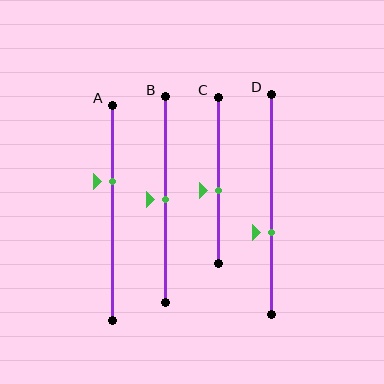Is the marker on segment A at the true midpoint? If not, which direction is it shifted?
No, the marker on segment A is shifted upward by about 15% of the segment length.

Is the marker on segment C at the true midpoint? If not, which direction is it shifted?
No, the marker on segment C is shifted downward by about 6% of the segment length.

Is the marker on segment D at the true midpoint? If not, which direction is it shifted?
No, the marker on segment D is shifted downward by about 13% of the segment length.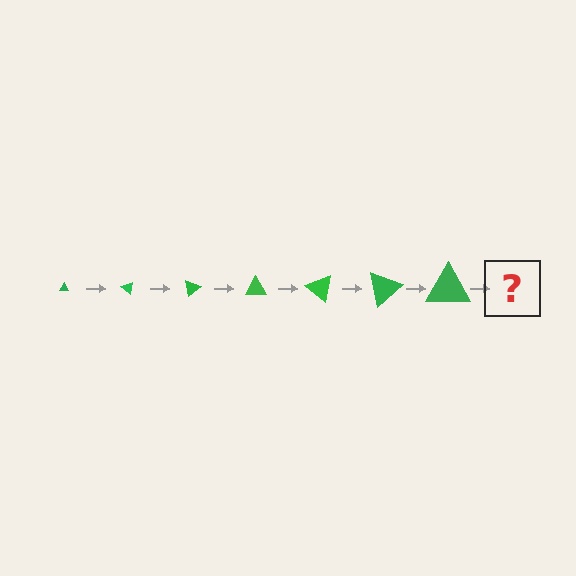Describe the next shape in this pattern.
It should be a triangle, larger than the previous one and rotated 280 degrees from the start.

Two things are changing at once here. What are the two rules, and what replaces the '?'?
The two rules are that the triangle grows larger each step and it rotates 40 degrees each step. The '?' should be a triangle, larger than the previous one and rotated 280 degrees from the start.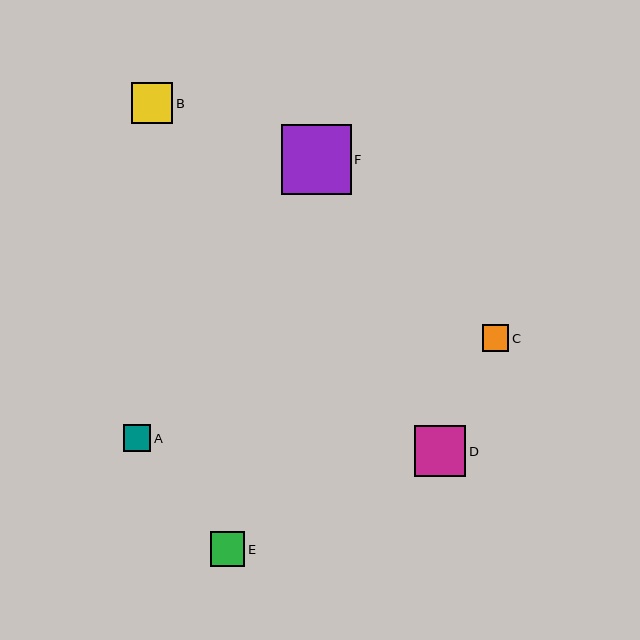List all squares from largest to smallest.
From largest to smallest: F, D, B, E, A, C.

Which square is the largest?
Square F is the largest with a size of approximately 70 pixels.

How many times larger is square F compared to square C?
Square F is approximately 2.7 times the size of square C.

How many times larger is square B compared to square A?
Square B is approximately 1.5 times the size of square A.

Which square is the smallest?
Square C is the smallest with a size of approximately 26 pixels.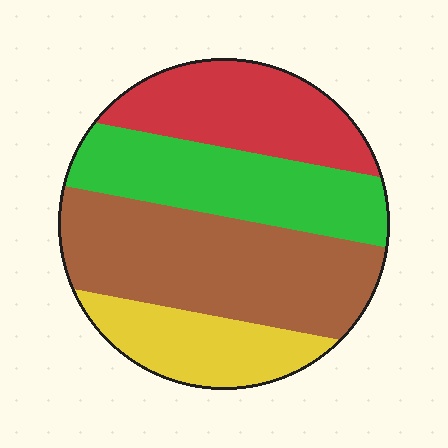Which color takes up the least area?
Yellow, at roughly 15%.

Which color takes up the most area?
Brown, at roughly 35%.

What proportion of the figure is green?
Green takes up about one quarter (1/4) of the figure.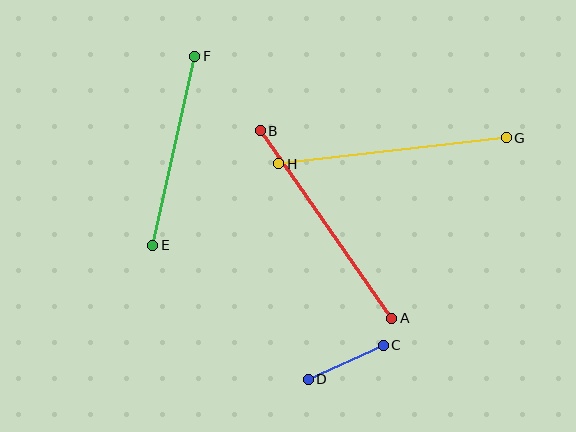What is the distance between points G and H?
The distance is approximately 229 pixels.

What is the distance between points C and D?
The distance is approximately 82 pixels.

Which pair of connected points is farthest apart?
Points A and B are farthest apart.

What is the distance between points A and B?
The distance is approximately 229 pixels.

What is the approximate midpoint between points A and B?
The midpoint is at approximately (326, 224) pixels.